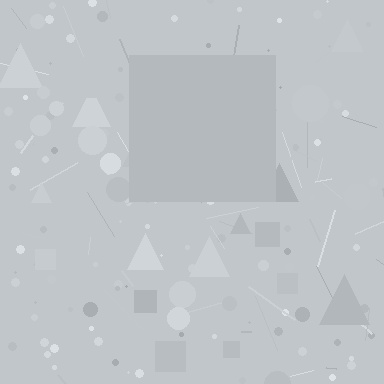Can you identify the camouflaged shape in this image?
The camouflaged shape is a square.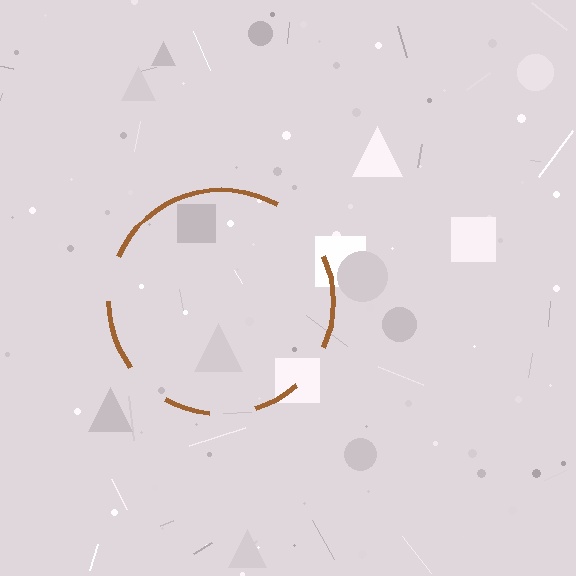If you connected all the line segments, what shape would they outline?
They would outline a circle.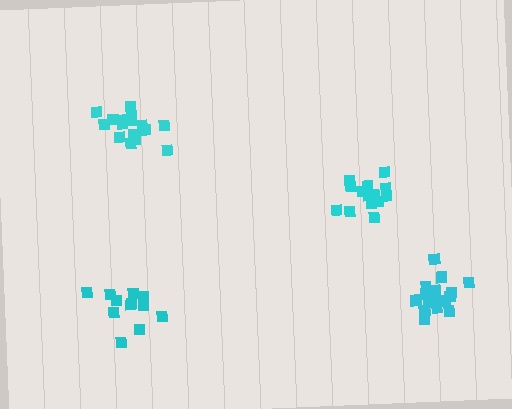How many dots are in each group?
Group 1: 14 dots, Group 2: 18 dots, Group 3: 18 dots, Group 4: 12 dots (62 total).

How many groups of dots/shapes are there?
There are 4 groups.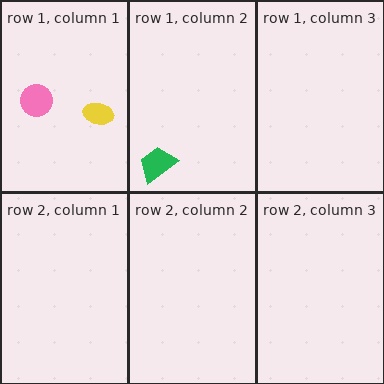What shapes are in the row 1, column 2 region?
The green trapezoid.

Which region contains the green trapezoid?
The row 1, column 2 region.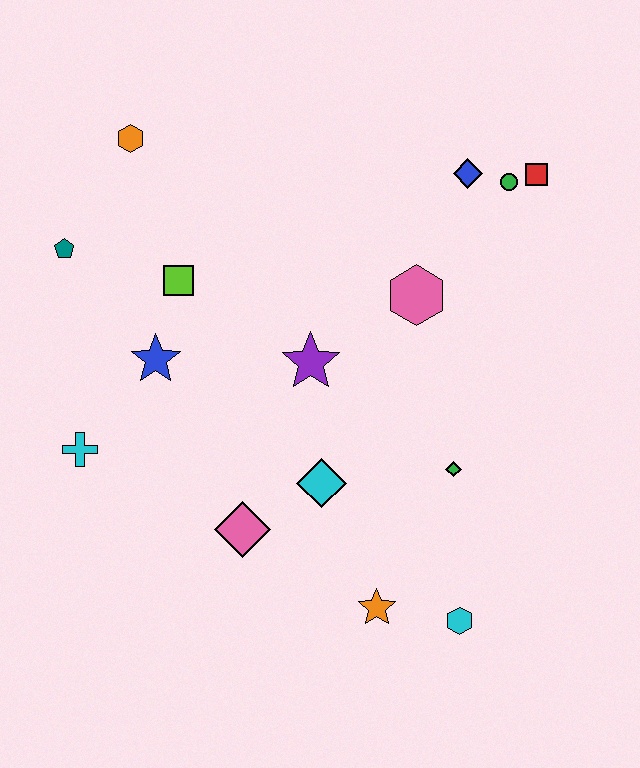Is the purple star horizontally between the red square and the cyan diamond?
No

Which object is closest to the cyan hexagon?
The orange star is closest to the cyan hexagon.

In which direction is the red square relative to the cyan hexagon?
The red square is above the cyan hexagon.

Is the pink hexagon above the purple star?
Yes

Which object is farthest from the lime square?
The cyan hexagon is farthest from the lime square.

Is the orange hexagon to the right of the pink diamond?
No